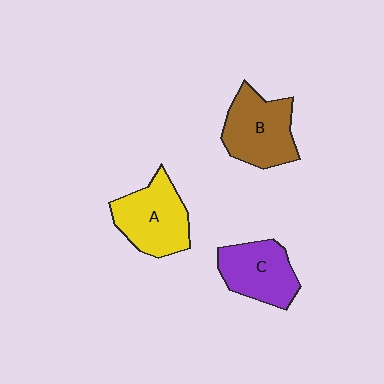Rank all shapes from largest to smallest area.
From largest to smallest: B (brown), A (yellow), C (purple).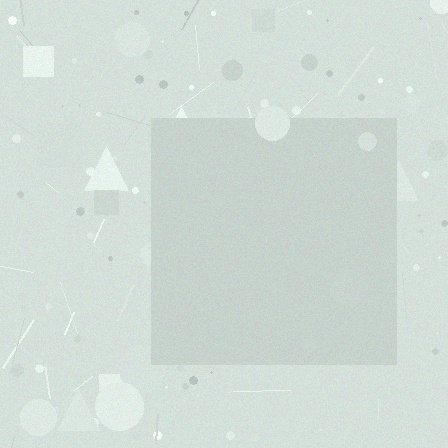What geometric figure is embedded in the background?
A square is embedded in the background.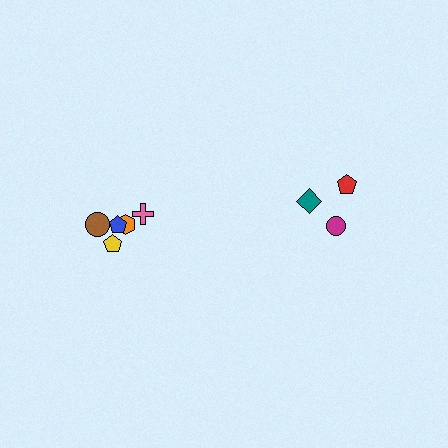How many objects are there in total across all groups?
There are 8 objects.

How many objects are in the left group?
There are 5 objects.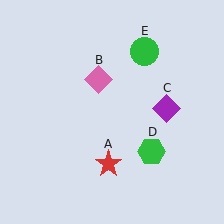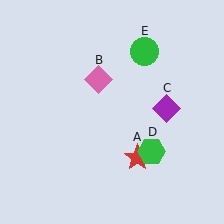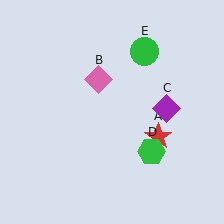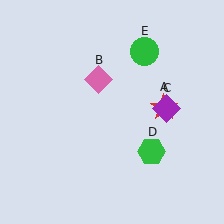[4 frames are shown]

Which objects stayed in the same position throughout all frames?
Pink diamond (object B) and purple diamond (object C) and green hexagon (object D) and green circle (object E) remained stationary.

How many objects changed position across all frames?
1 object changed position: red star (object A).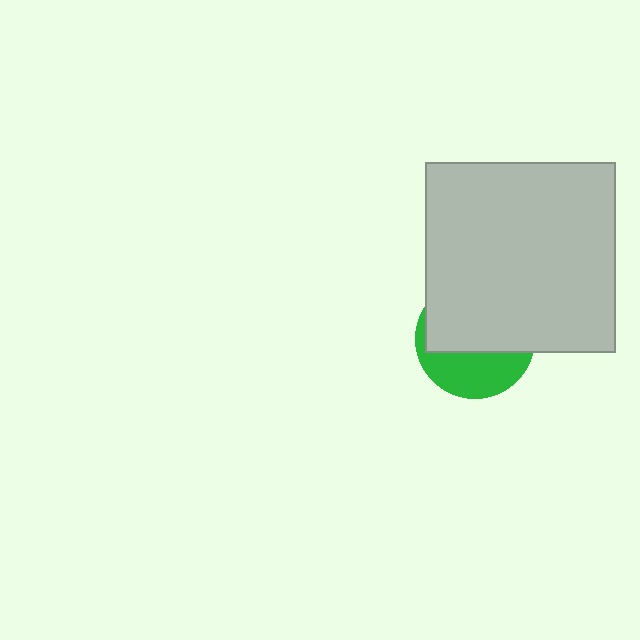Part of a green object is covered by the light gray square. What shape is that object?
It is a circle.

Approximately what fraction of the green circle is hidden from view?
Roughly 62% of the green circle is hidden behind the light gray square.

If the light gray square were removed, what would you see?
You would see the complete green circle.